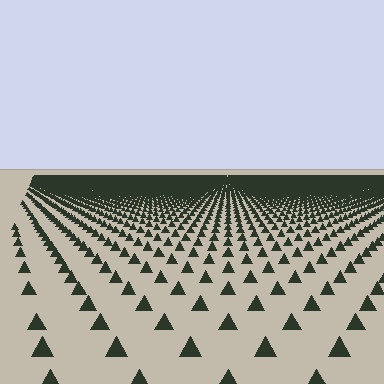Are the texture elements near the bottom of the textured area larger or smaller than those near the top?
Larger. Near the bottom, elements are closer to the viewer and appear at a bigger on-screen size.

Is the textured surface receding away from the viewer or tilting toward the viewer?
The surface is receding away from the viewer. Texture elements get smaller and denser toward the top.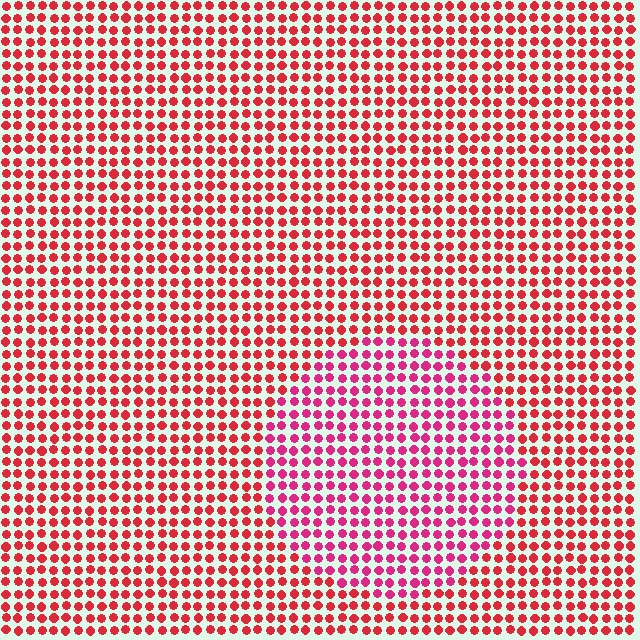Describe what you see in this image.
The image is filled with small red elements in a uniform arrangement. A circle-shaped region is visible where the elements are tinted to a slightly different hue, forming a subtle color boundary.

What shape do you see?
I see a circle.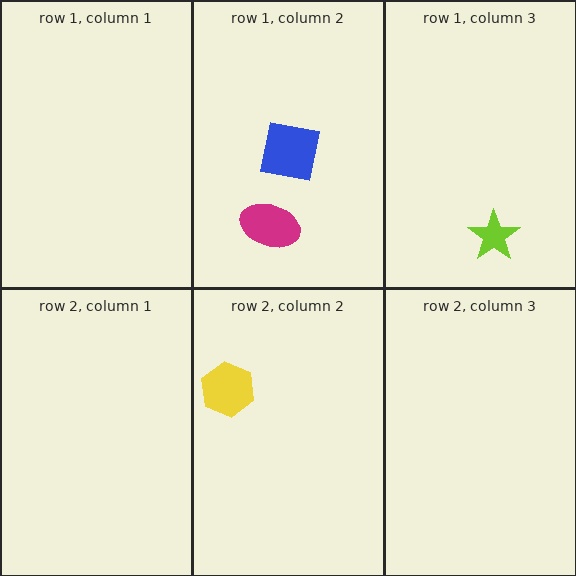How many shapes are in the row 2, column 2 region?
1.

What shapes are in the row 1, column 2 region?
The magenta ellipse, the blue square.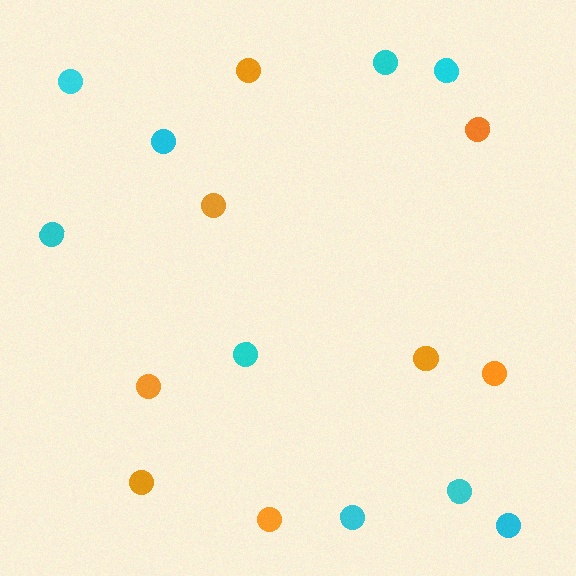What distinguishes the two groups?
There are 2 groups: one group of cyan circles (9) and one group of orange circles (8).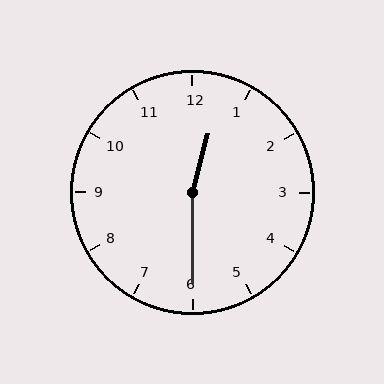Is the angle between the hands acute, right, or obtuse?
It is obtuse.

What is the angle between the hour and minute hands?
Approximately 165 degrees.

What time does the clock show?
12:30.